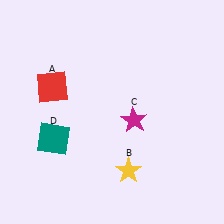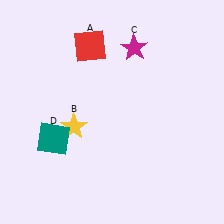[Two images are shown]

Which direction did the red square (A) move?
The red square (A) moved up.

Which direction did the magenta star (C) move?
The magenta star (C) moved up.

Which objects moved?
The objects that moved are: the red square (A), the yellow star (B), the magenta star (C).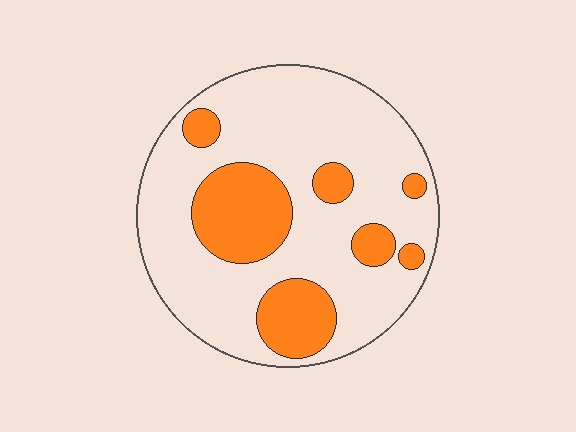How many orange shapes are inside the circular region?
7.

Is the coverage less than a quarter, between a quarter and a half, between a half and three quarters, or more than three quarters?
Between a quarter and a half.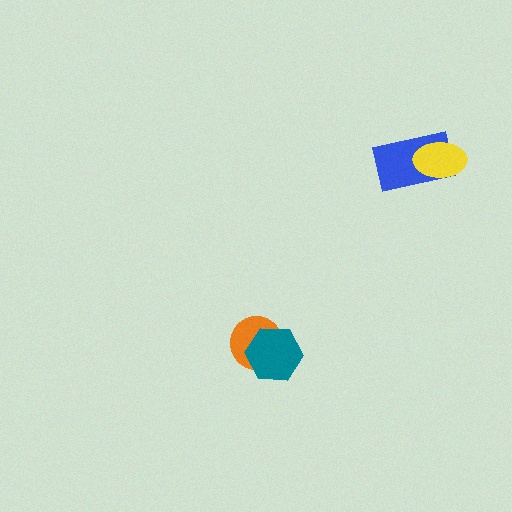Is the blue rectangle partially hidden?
Yes, it is partially covered by another shape.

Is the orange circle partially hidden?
Yes, it is partially covered by another shape.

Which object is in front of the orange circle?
The teal hexagon is in front of the orange circle.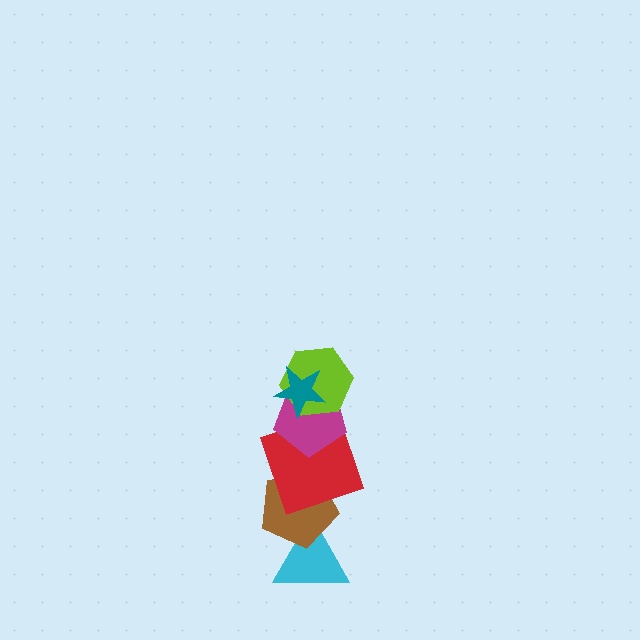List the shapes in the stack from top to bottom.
From top to bottom: the teal star, the lime hexagon, the magenta pentagon, the red square, the brown pentagon, the cyan triangle.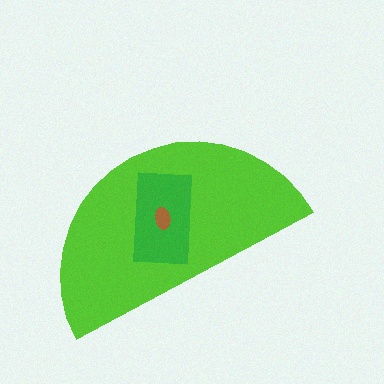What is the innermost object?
The brown ellipse.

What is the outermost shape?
The lime semicircle.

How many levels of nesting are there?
3.